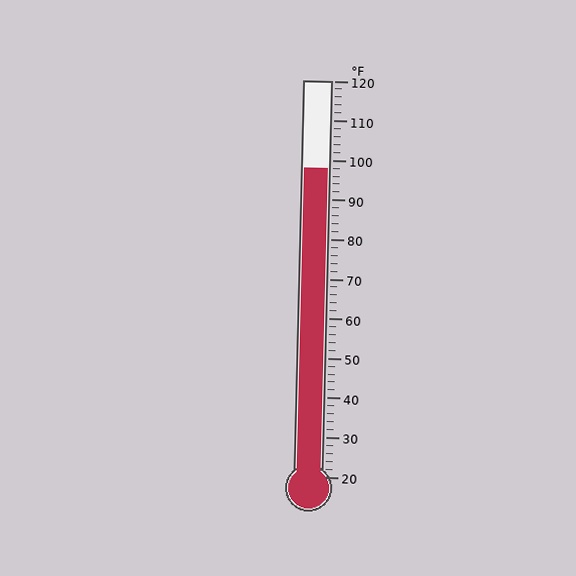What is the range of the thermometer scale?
The thermometer scale ranges from 20°F to 120°F.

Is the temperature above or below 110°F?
The temperature is below 110°F.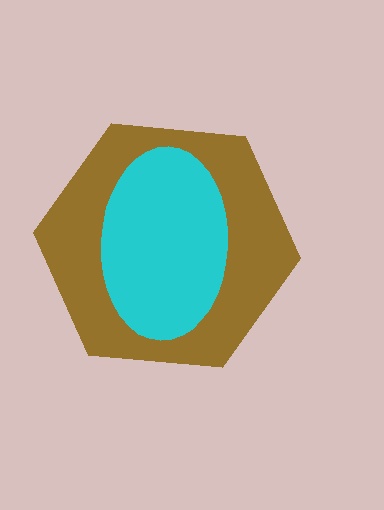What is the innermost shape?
The cyan ellipse.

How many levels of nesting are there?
2.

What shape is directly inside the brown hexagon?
The cyan ellipse.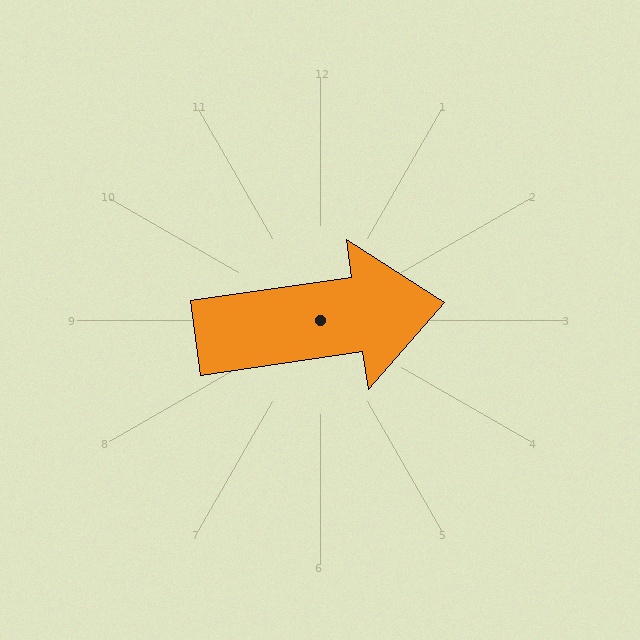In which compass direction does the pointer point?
East.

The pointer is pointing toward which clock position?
Roughly 3 o'clock.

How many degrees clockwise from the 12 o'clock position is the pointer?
Approximately 82 degrees.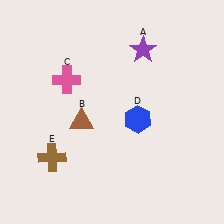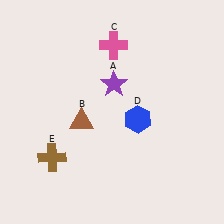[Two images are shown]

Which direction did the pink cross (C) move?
The pink cross (C) moved right.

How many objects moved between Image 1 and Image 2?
2 objects moved between the two images.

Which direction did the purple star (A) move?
The purple star (A) moved down.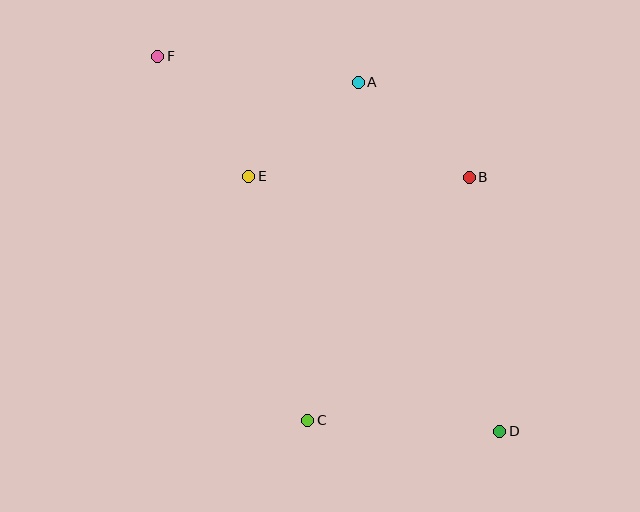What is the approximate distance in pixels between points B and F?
The distance between B and F is approximately 334 pixels.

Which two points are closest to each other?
Points A and E are closest to each other.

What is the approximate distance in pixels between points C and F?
The distance between C and F is approximately 394 pixels.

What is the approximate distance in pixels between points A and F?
The distance between A and F is approximately 202 pixels.